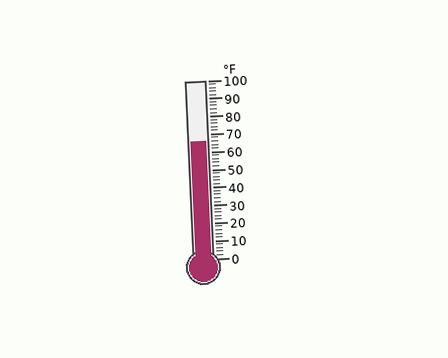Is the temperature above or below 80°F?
The temperature is below 80°F.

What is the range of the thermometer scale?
The thermometer scale ranges from 0°F to 100°F.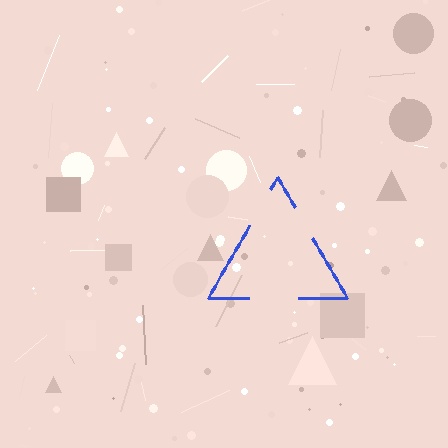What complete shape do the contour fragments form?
The contour fragments form a triangle.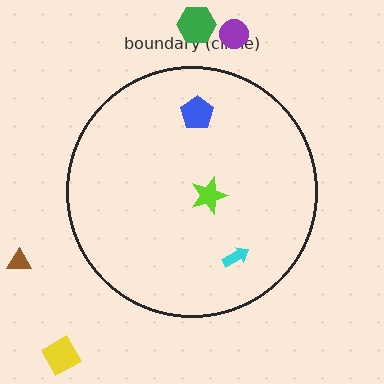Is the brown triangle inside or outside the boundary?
Outside.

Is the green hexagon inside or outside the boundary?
Outside.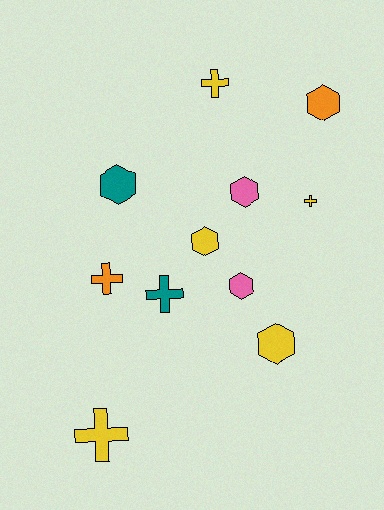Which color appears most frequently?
Yellow, with 5 objects.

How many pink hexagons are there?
There are 2 pink hexagons.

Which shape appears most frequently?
Hexagon, with 6 objects.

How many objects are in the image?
There are 11 objects.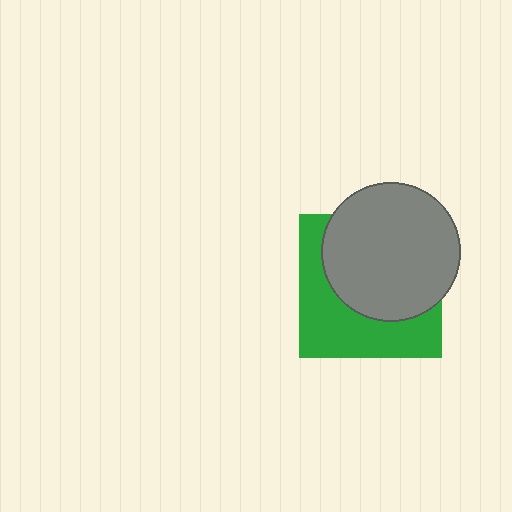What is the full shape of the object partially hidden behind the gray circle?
The partially hidden object is a green square.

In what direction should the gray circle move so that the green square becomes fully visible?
The gray circle should move toward the upper-right. That is the shortest direction to clear the overlap and leave the green square fully visible.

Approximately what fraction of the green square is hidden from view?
Roughly 56% of the green square is hidden behind the gray circle.